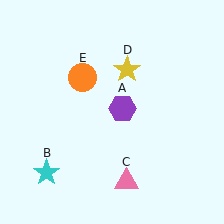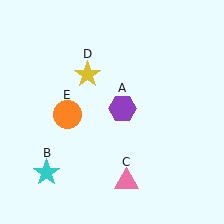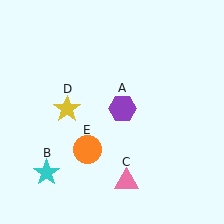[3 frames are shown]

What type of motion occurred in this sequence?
The yellow star (object D), orange circle (object E) rotated counterclockwise around the center of the scene.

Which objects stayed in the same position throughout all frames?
Purple hexagon (object A) and cyan star (object B) and pink triangle (object C) remained stationary.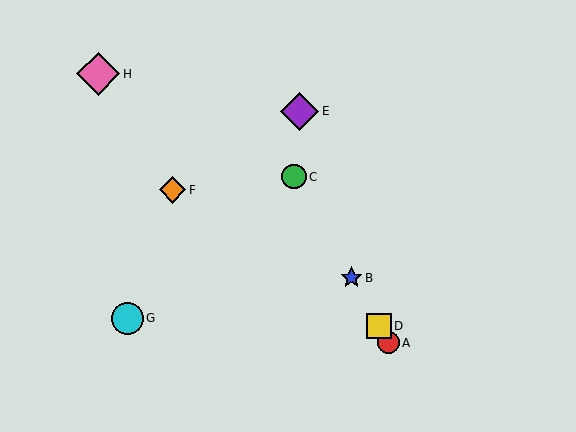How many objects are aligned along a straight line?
4 objects (A, B, C, D) are aligned along a straight line.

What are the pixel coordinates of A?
Object A is at (388, 343).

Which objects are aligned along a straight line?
Objects A, B, C, D are aligned along a straight line.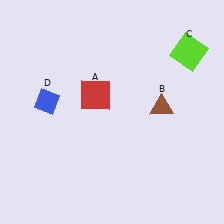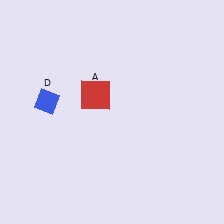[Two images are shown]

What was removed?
The brown triangle (B), the lime square (C) were removed in Image 2.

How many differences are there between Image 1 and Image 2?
There are 2 differences between the two images.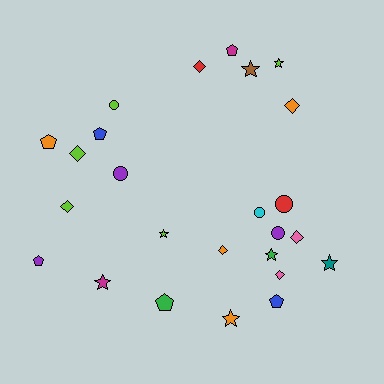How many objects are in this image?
There are 25 objects.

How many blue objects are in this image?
There are 2 blue objects.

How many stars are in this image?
There are 7 stars.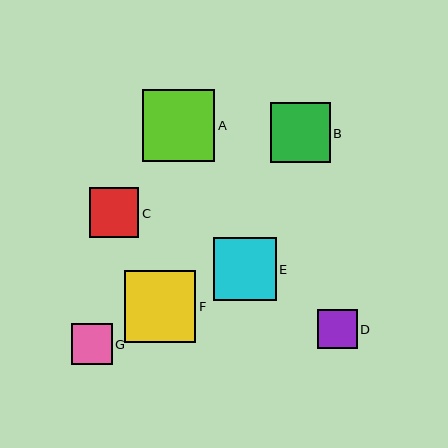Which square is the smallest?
Square D is the smallest with a size of approximately 40 pixels.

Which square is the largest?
Square A is the largest with a size of approximately 72 pixels.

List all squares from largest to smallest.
From largest to smallest: A, F, E, B, C, G, D.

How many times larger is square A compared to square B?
Square A is approximately 1.2 times the size of square B.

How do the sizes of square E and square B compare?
Square E and square B are approximately the same size.